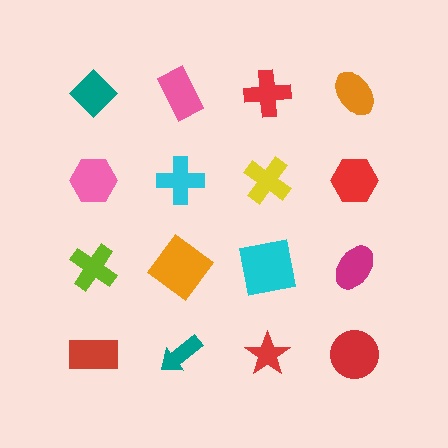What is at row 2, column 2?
A cyan cross.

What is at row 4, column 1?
A red rectangle.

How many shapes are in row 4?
4 shapes.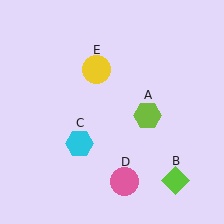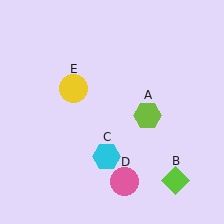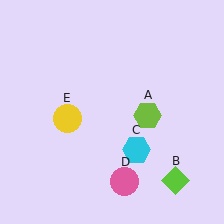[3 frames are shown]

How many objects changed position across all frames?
2 objects changed position: cyan hexagon (object C), yellow circle (object E).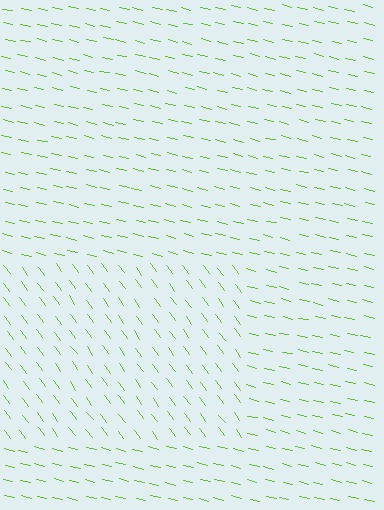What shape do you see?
I see a rectangle.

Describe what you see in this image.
The image is filled with small lime line segments. A rectangle region in the image has lines oriented differently from the surrounding lines, creating a visible texture boundary.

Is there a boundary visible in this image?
Yes, there is a texture boundary formed by a change in line orientation.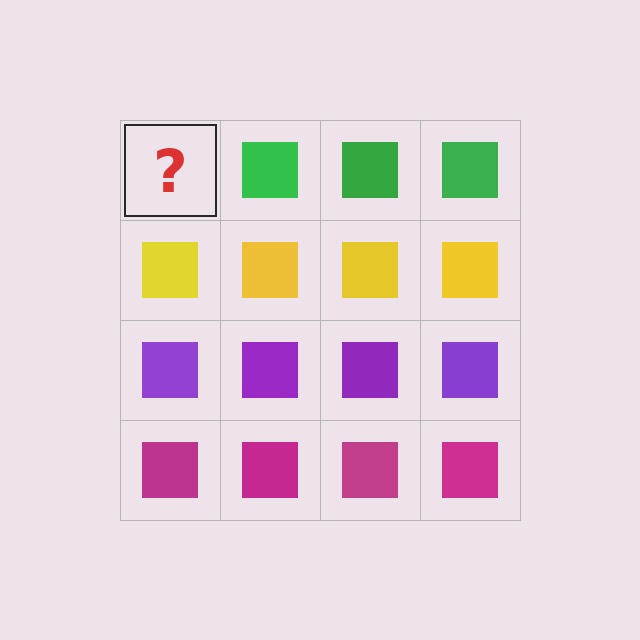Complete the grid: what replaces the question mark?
The question mark should be replaced with a green square.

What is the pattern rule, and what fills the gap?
The rule is that each row has a consistent color. The gap should be filled with a green square.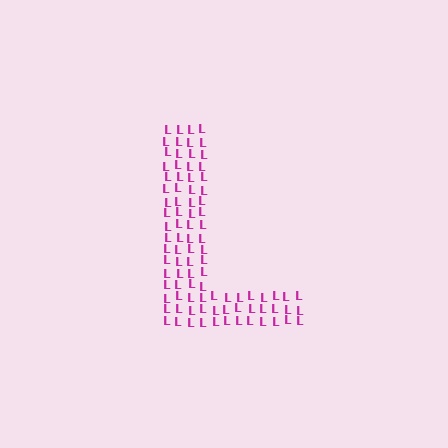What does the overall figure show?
The overall figure shows the letter L.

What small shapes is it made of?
It is made of small letter L's.